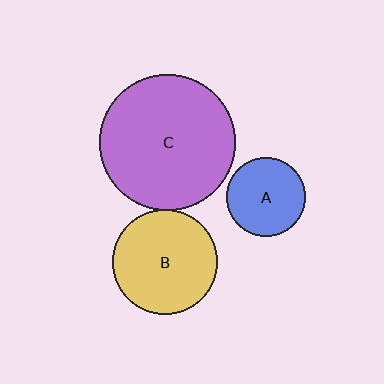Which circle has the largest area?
Circle C (purple).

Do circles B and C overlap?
Yes.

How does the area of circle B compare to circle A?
Approximately 1.8 times.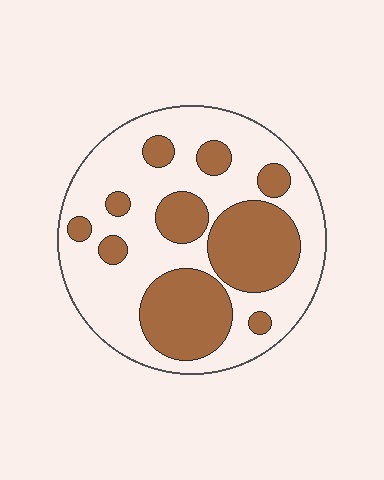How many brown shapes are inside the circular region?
10.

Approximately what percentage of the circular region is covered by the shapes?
Approximately 35%.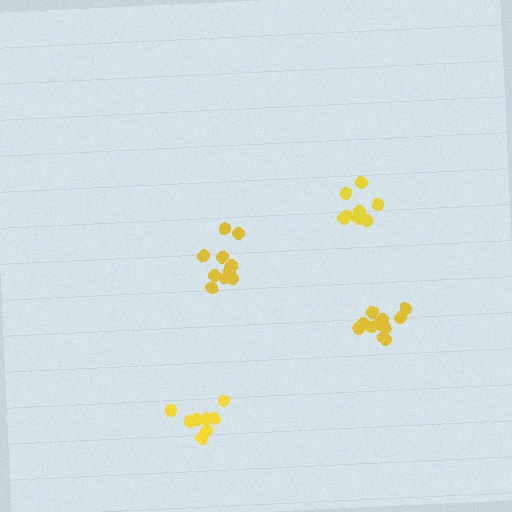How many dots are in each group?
Group 1: 12 dots, Group 2: 9 dots, Group 3: 10 dots, Group 4: 8 dots (39 total).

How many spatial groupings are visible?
There are 4 spatial groupings.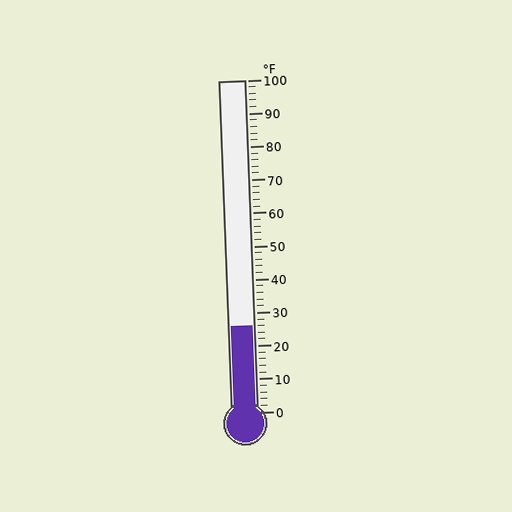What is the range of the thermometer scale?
The thermometer scale ranges from 0°F to 100°F.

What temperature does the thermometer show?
The thermometer shows approximately 26°F.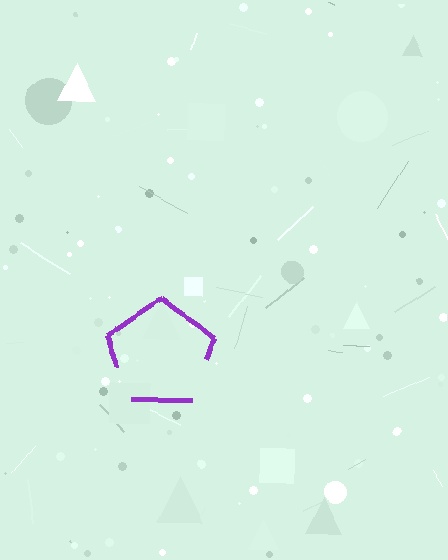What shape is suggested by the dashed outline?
The dashed outline suggests a pentagon.